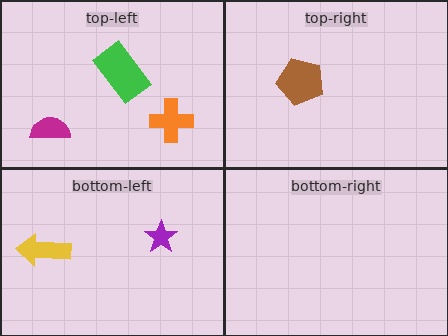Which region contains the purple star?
The bottom-left region.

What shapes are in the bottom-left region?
The yellow arrow, the purple star.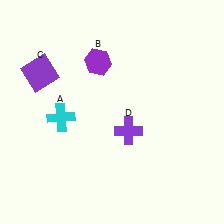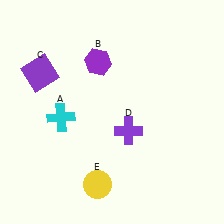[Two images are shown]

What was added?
A yellow circle (E) was added in Image 2.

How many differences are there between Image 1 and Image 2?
There is 1 difference between the two images.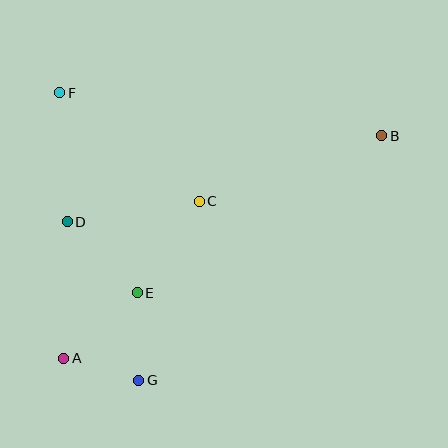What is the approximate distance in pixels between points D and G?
The distance between D and G is approximately 174 pixels.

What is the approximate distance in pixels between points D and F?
The distance between D and F is approximately 129 pixels.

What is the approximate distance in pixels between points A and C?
The distance between A and C is approximately 207 pixels.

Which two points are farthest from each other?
Points A and B are farthest from each other.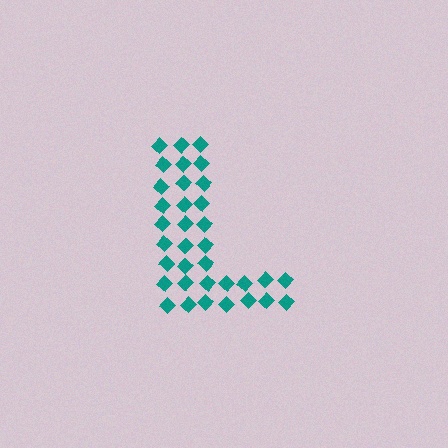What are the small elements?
The small elements are diamonds.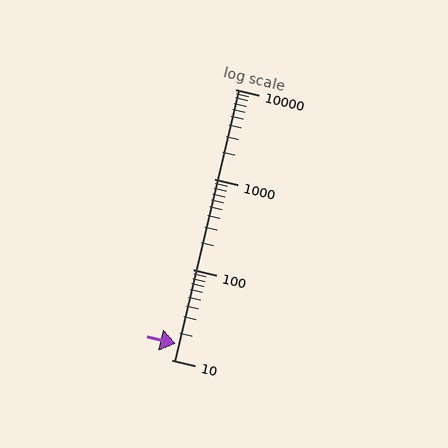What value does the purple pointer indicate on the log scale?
The pointer indicates approximately 15.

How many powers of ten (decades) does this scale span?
The scale spans 3 decades, from 10 to 10000.